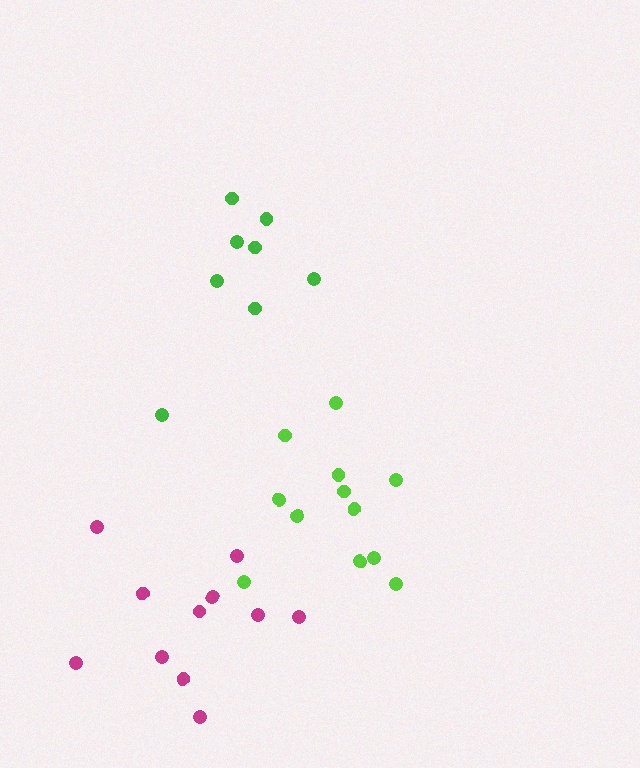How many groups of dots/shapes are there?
There are 3 groups.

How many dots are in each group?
Group 1: 11 dots, Group 2: 12 dots, Group 3: 8 dots (31 total).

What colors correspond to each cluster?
The clusters are colored: magenta, lime, green.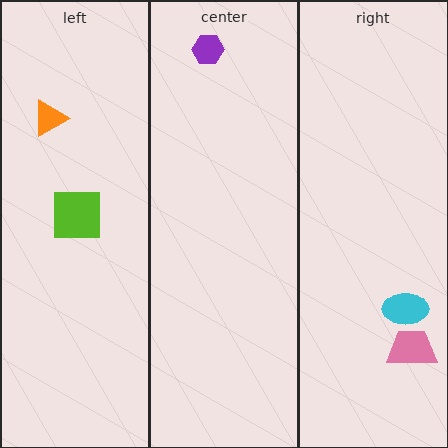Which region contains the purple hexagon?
The center region.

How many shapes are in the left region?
2.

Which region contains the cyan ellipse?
The right region.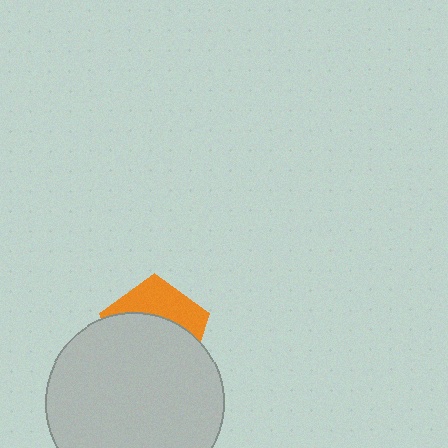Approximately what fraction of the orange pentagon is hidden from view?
Roughly 64% of the orange pentagon is hidden behind the light gray circle.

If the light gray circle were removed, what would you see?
You would see the complete orange pentagon.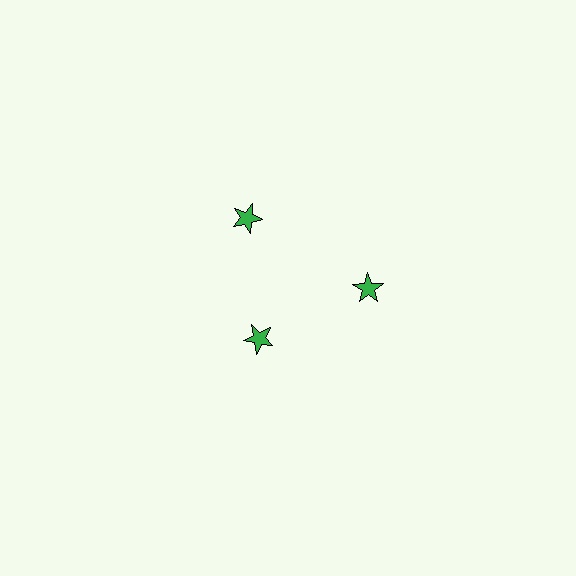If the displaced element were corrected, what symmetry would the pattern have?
It would have 3-fold rotational symmetry — the pattern would map onto itself every 120 degrees.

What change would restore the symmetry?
The symmetry would be restored by moving it outward, back onto the ring so that all 3 stars sit at equal angles and equal distance from the center.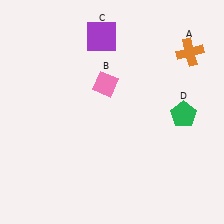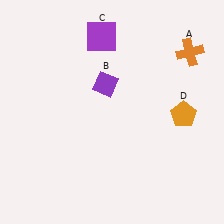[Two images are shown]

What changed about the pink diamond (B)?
In Image 1, B is pink. In Image 2, it changed to purple.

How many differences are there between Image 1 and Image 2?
There are 2 differences between the two images.